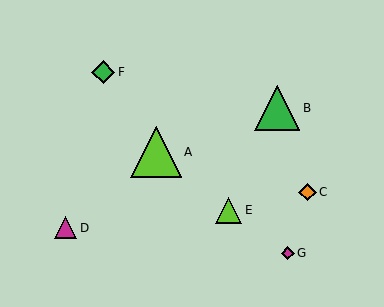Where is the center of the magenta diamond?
The center of the magenta diamond is at (288, 253).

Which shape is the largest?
The lime triangle (labeled A) is the largest.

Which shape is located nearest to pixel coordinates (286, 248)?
The magenta diamond (labeled G) at (288, 253) is nearest to that location.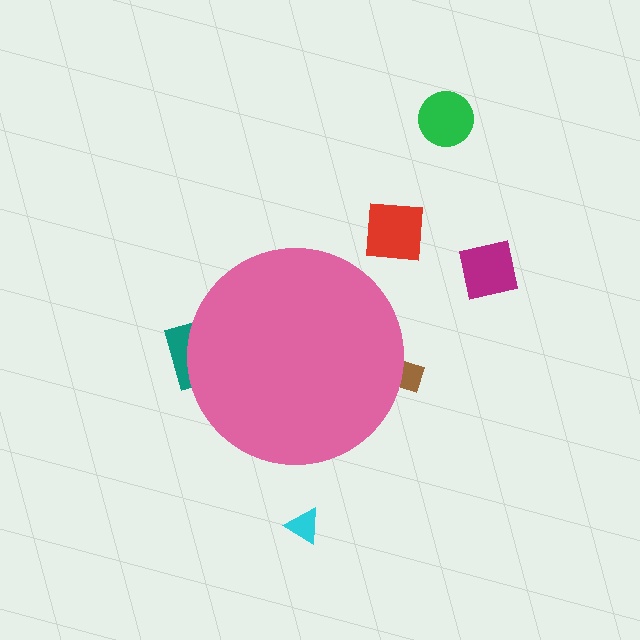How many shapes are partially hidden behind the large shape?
2 shapes are partially hidden.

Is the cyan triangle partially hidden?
No, the cyan triangle is fully visible.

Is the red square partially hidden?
No, the red square is fully visible.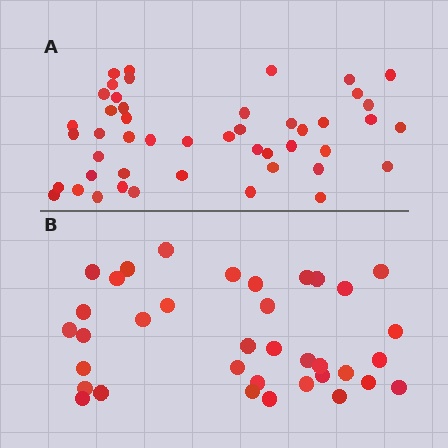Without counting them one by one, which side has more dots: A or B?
Region A (the top region) has more dots.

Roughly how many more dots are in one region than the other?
Region A has roughly 12 or so more dots than region B.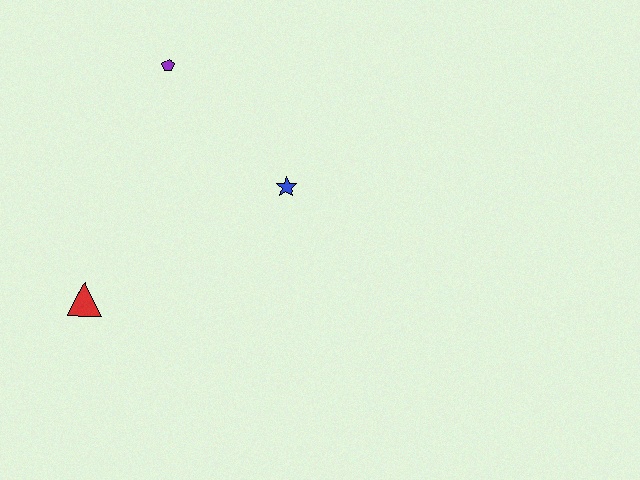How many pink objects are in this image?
There are no pink objects.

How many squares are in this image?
There are no squares.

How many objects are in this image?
There are 3 objects.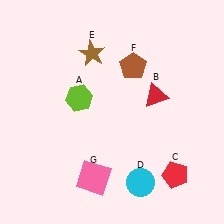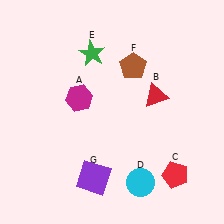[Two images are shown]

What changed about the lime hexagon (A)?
In Image 1, A is lime. In Image 2, it changed to magenta.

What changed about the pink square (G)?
In Image 1, G is pink. In Image 2, it changed to purple.